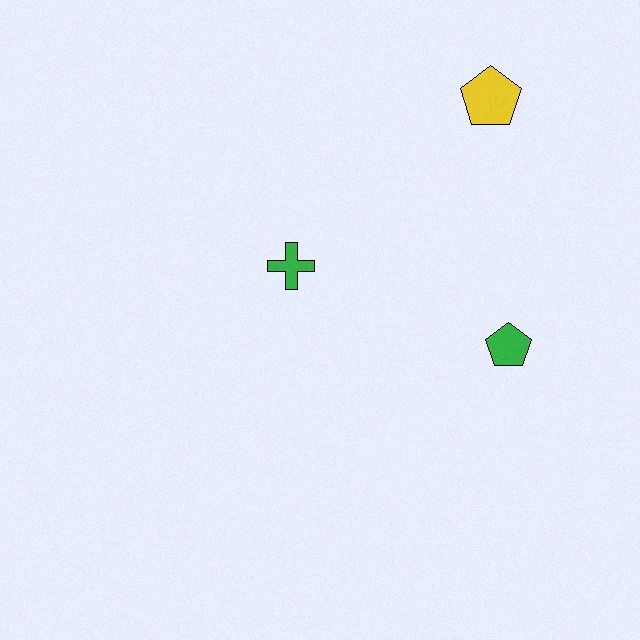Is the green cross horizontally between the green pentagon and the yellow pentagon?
No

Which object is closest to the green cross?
The green pentagon is closest to the green cross.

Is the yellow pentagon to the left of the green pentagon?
Yes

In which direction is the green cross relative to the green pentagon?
The green cross is to the left of the green pentagon.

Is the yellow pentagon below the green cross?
No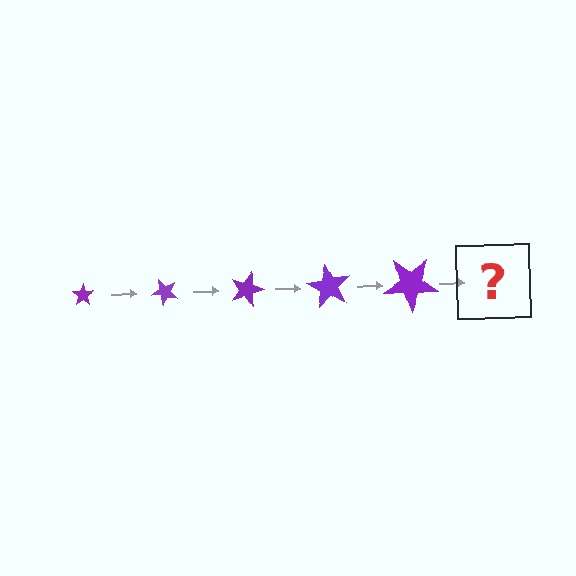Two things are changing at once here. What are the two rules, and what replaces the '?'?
The two rules are that the star grows larger each step and it rotates 45 degrees each step. The '?' should be a star, larger than the previous one and rotated 225 degrees from the start.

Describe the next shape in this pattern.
It should be a star, larger than the previous one and rotated 225 degrees from the start.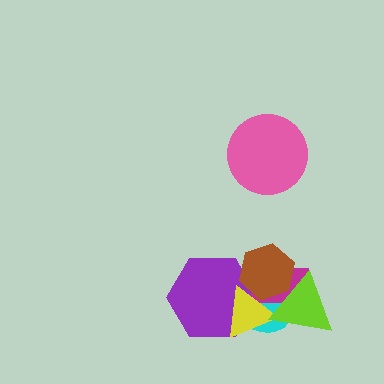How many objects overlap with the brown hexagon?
5 objects overlap with the brown hexagon.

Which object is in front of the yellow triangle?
The lime triangle is in front of the yellow triangle.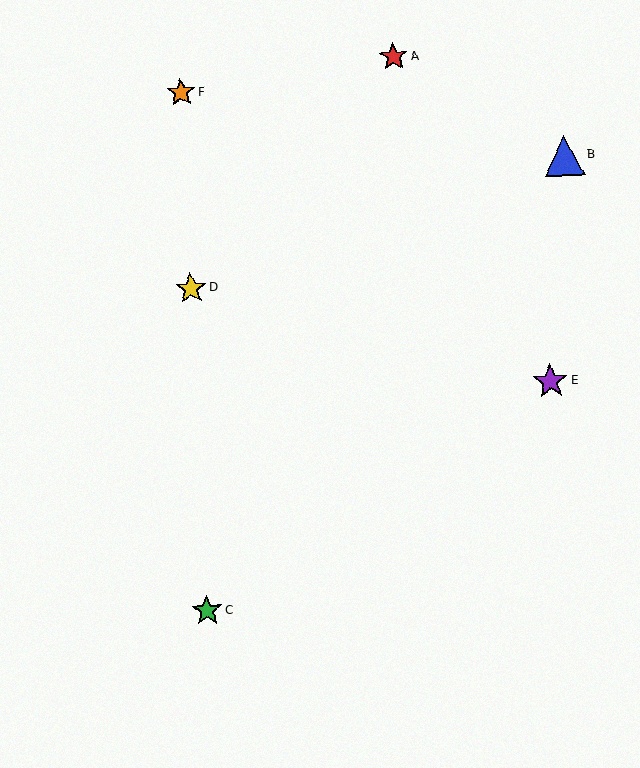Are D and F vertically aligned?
Yes, both are at x≈191.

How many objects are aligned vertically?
3 objects (C, D, F) are aligned vertically.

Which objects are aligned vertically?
Objects C, D, F are aligned vertically.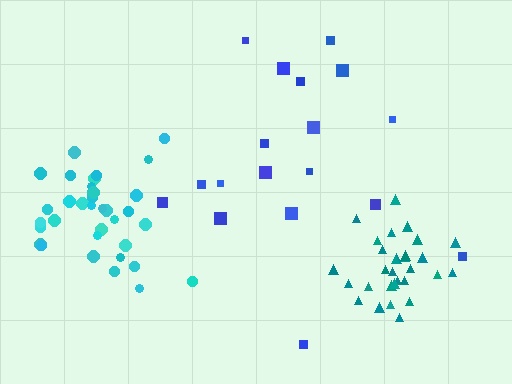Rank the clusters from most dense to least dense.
teal, cyan, blue.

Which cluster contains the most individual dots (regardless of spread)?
Cyan (34).